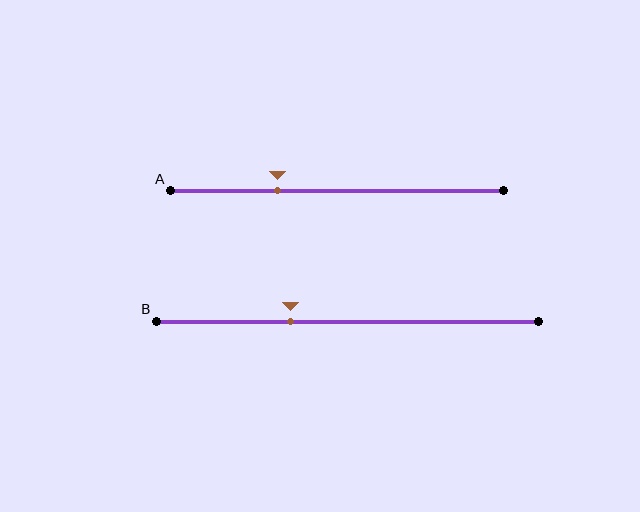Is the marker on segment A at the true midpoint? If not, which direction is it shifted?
No, the marker on segment A is shifted to the left by about 18% of the segment length.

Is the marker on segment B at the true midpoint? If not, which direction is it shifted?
No, the marker on segment B is shifted to the left by about 15% of the segment length.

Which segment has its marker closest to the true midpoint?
Segment B has its marker closest to the true midpoint.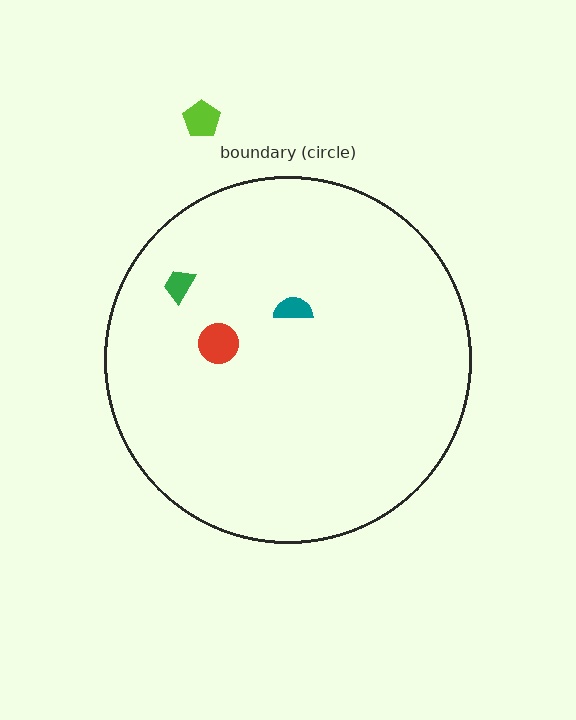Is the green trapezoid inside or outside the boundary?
Inside.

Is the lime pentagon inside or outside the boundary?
Outside.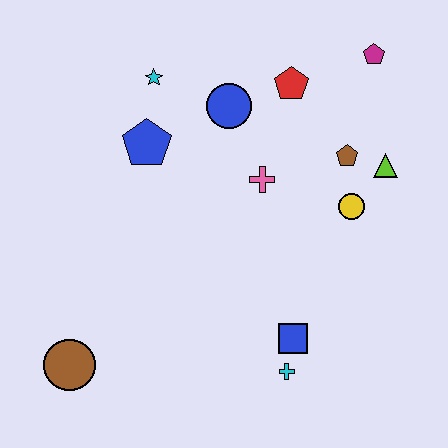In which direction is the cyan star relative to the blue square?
The cyan star is above the blue square.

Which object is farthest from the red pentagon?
The brown circle is farthest from the red pentagon.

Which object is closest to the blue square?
The cyan cross is closest to the blue square.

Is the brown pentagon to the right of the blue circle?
Yes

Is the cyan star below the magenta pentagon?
Yes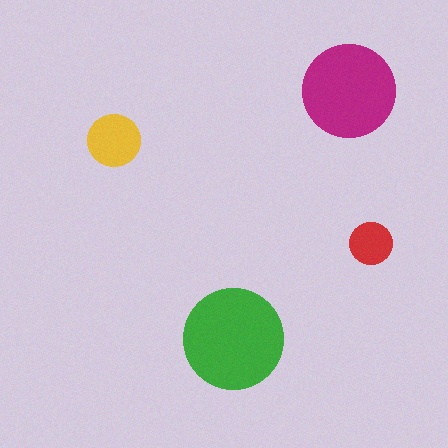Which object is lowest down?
The green circle is bottommost.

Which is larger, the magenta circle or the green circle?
The green one.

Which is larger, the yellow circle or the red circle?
The yellow one.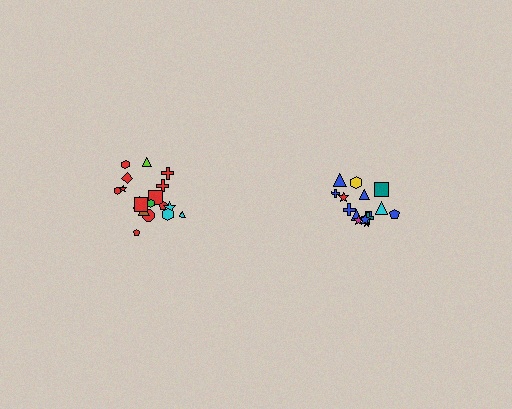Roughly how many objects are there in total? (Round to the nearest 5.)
Roughly 35 objects in total.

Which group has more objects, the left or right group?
The left group.